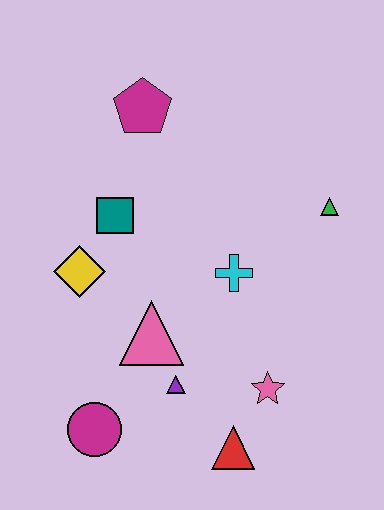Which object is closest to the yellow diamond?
The teal square is closest to the yellow diamond.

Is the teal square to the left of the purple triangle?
Yes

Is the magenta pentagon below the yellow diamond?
No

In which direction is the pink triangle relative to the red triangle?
The pink triangle is above the red triangle.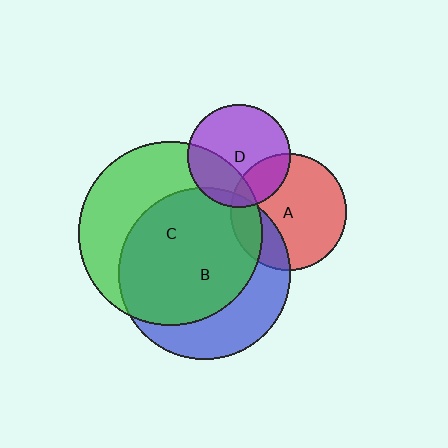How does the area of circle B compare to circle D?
Approximately 2.8 times.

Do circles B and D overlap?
Yes.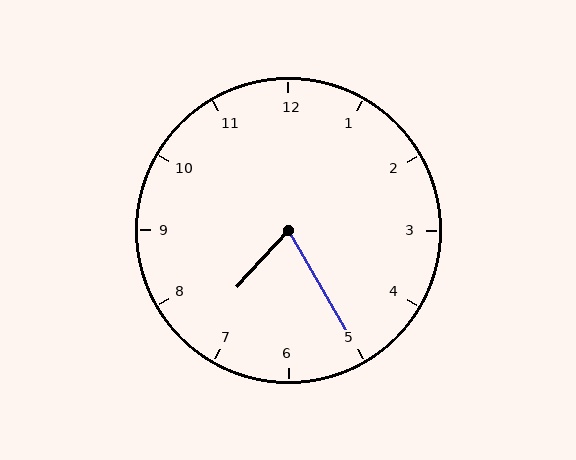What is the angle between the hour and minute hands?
Approximately 72 degrees.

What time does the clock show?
7:25.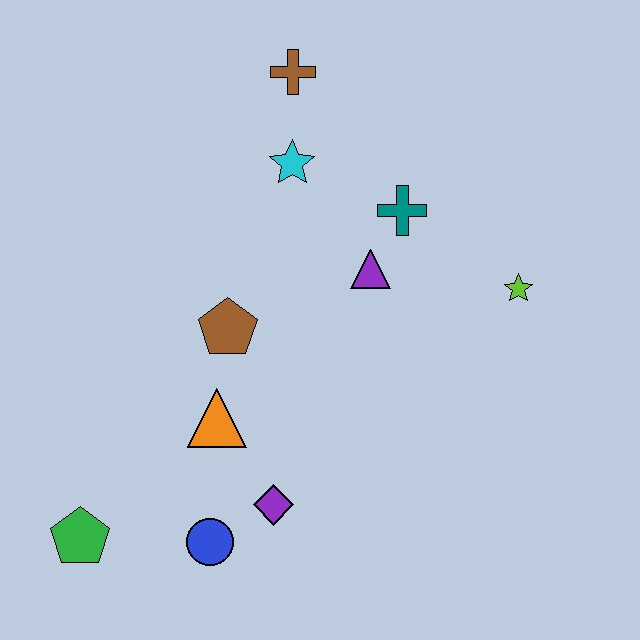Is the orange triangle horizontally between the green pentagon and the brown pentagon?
Yes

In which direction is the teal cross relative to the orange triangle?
The teal cross is above the orange triangle.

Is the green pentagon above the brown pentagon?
No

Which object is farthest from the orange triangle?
The brown cross is farthest from the orange triangle.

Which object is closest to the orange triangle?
The brown pentagon is closest to the orange triangle.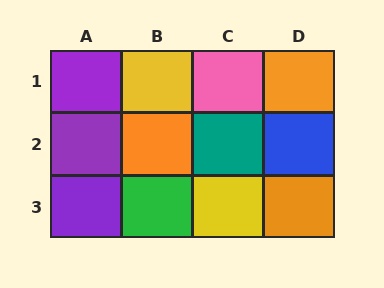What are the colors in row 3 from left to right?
Purple, green, yellow, orange.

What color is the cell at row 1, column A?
Purple.